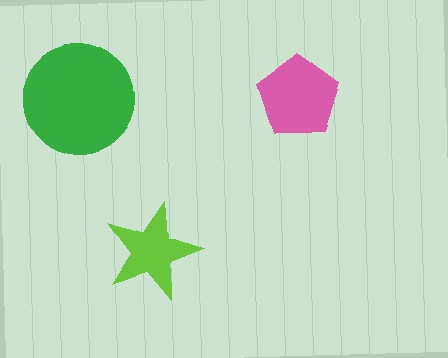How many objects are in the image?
There are 3 objects in the image.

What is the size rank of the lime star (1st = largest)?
3rd.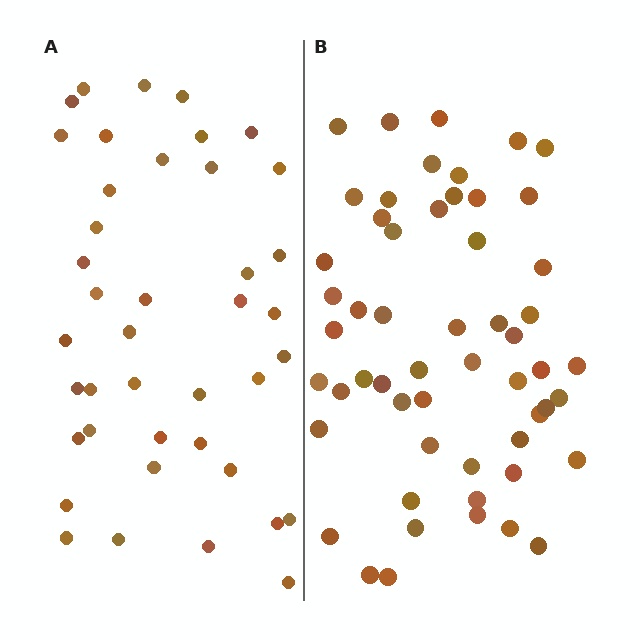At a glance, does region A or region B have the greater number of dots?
Region B (the right region) has more dots.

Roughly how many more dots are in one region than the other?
Region B has approximately 15 more dots than region A.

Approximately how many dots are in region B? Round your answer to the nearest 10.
About 60 dots. (The exact count is 55, which rounds to 60.)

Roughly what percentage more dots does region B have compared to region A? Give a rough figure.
About 35% more.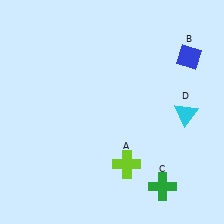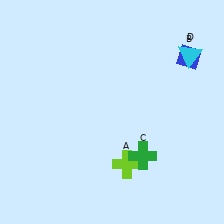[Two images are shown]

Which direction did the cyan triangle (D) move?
The cyan triangle (D) moved up.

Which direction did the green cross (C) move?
The green cross (C) moved up.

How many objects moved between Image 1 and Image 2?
2 objects moved between the two images.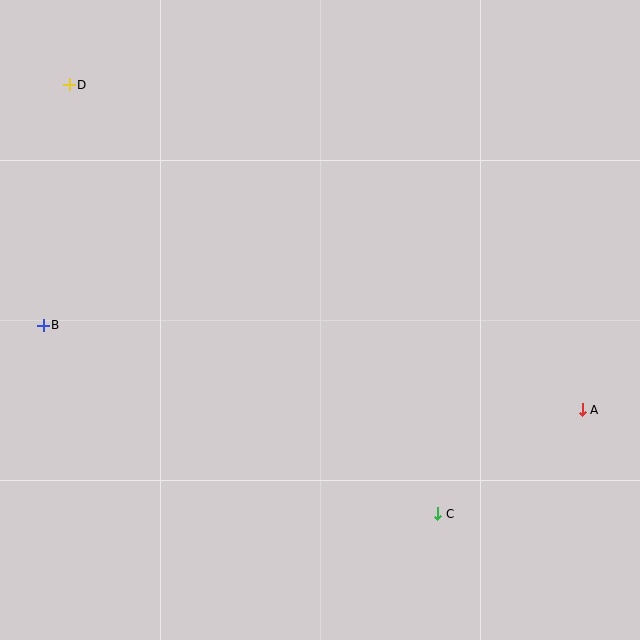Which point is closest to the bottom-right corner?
Point A is closest to the bottom-right corner.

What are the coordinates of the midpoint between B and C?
The midpoint between B and C is at (240, 420).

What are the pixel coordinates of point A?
Point A is at (582, 410).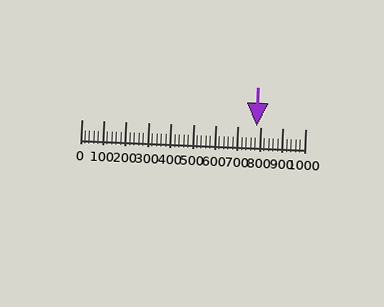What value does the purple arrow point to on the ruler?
The purple arrow points to approximately 782.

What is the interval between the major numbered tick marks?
The major tick marks are spaced 100 units apart.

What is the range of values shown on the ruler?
The ruler shows values from 0 to 1000.